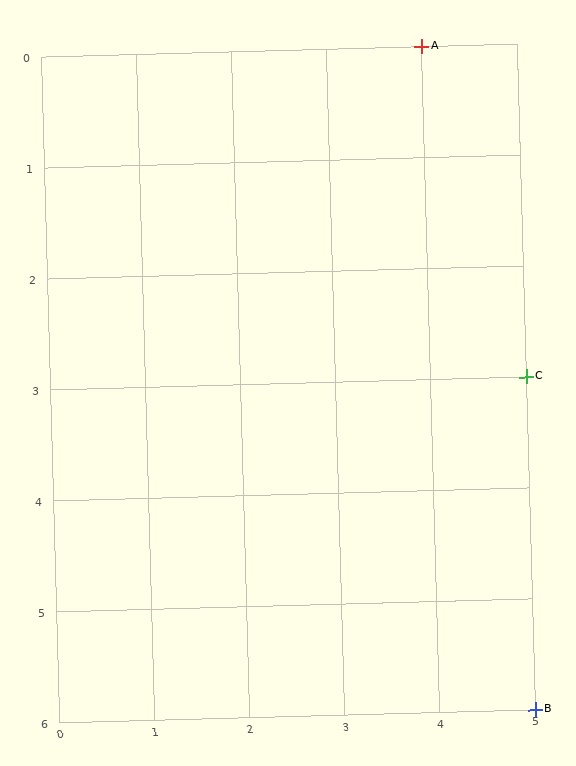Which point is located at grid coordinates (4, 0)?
Point A is at (4, 0).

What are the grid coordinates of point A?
Point A is at grid coordinates (4, 0).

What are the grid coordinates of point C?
Point C is at grid coordinates (5, 3).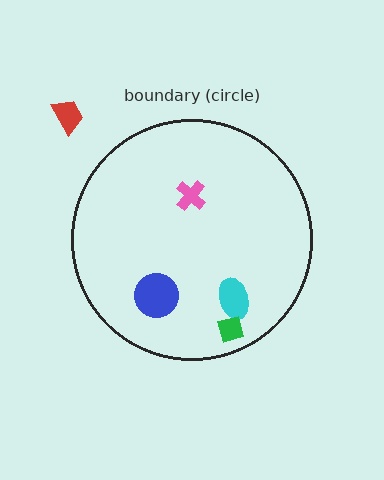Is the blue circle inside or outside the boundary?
Inside.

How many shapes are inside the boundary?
4 inside, 1 outside.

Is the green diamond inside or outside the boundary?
Inside.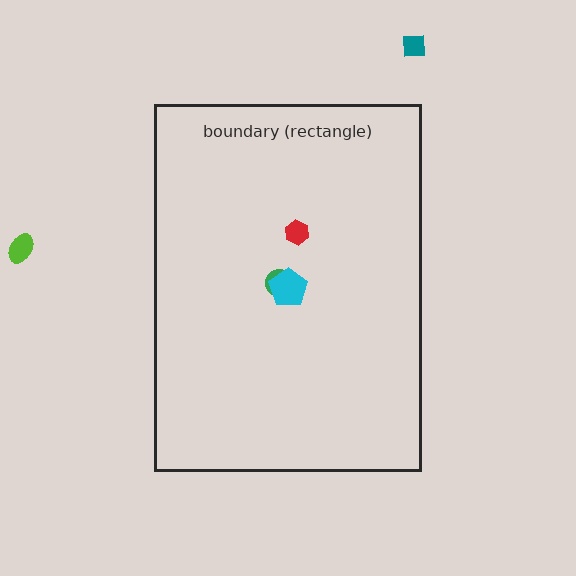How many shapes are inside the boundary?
3 inside, 2 outside.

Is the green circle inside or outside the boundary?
Inside.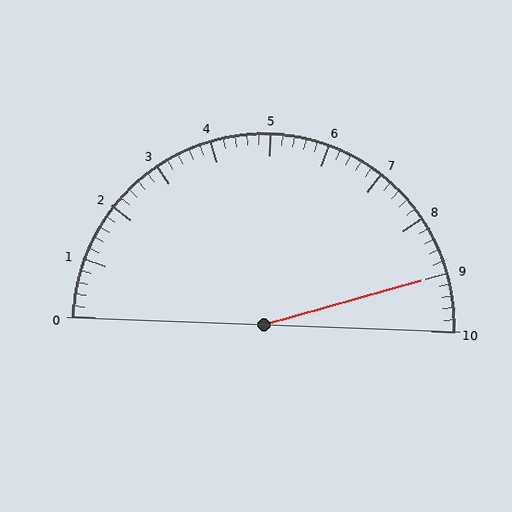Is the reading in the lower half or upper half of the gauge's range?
The reading is in the upper half of the range (0 to 10).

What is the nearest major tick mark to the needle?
The nearest major tick mark is 9.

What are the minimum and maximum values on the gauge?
The gauge ranges from 0 to 10.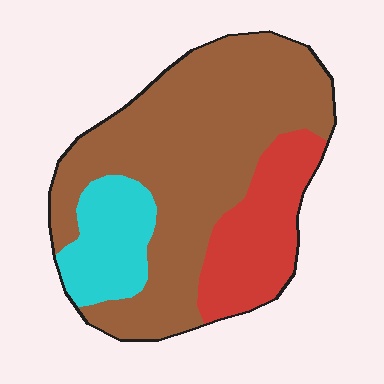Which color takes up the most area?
Brown, at roughly 65%.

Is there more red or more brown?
Brown.